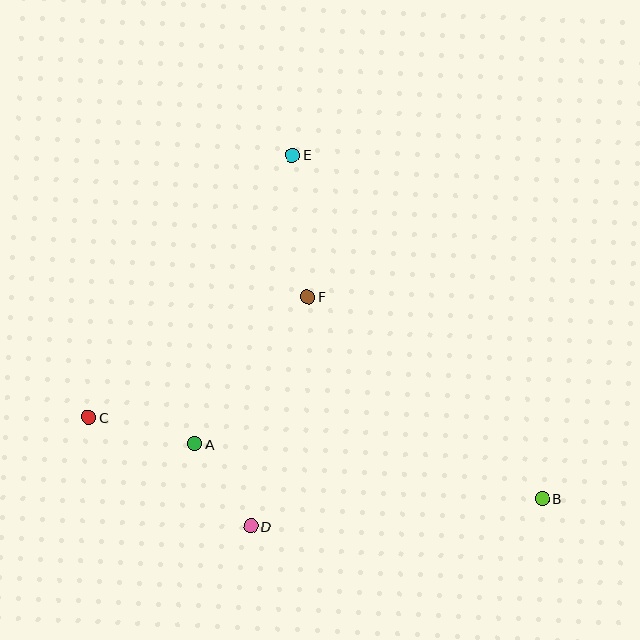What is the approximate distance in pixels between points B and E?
The distance between B and E is approximately 425 pixels.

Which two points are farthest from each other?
Points B and C are farthest from each other.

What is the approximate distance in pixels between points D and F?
The distance between D and F is approximately 236 pixels.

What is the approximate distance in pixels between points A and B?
The distance between A and B is approximately 352 pixels.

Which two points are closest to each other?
Points A and D are closest to each other.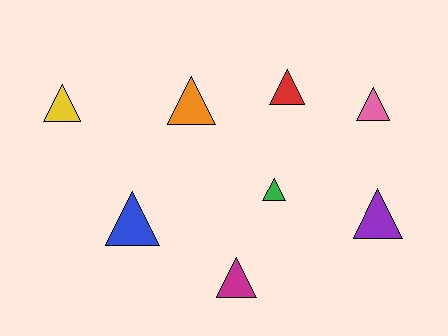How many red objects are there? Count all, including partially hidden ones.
There is 1 red object.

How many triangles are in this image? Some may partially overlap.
There are 8 triangles.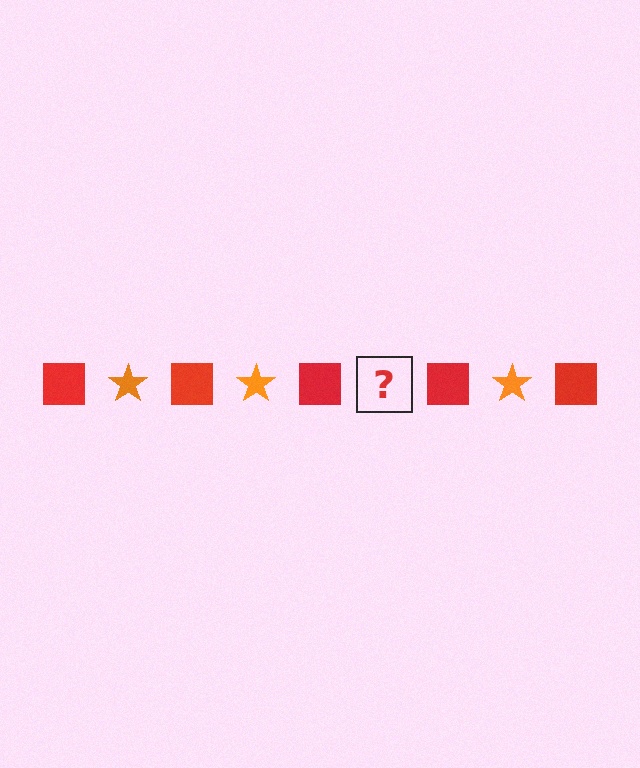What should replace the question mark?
The question mark should be replaced with an orange star.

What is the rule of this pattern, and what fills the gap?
The rule is that the pattern alternates between red square and orange star. The gap should be filled with an orange star.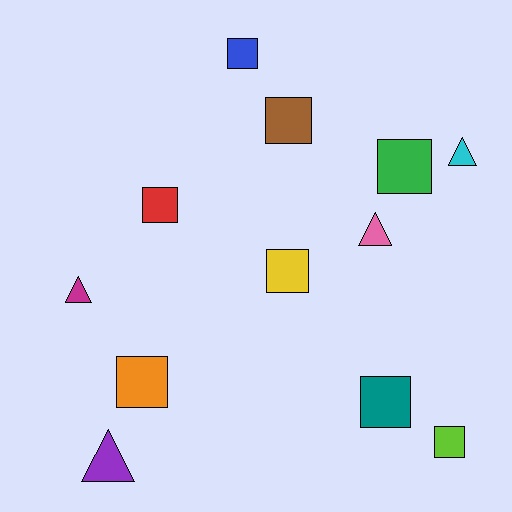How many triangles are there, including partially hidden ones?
There are 4 triangles.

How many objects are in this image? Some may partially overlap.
There are 12 objects.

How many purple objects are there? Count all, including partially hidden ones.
There is 1 purple object.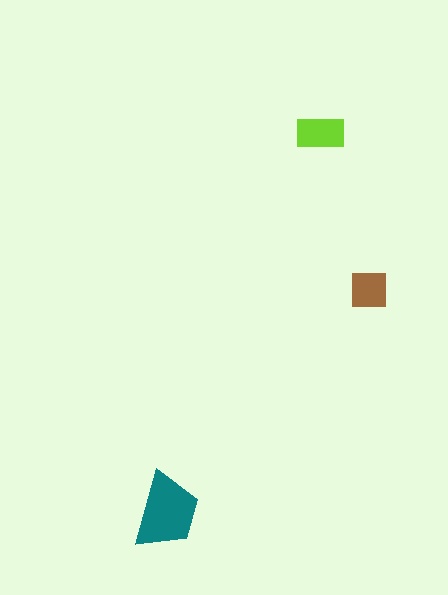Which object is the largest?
The teal trapezoid.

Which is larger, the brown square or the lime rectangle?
The lime rectangle.